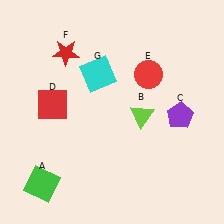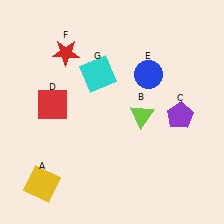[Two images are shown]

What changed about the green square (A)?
In Image 1, A is green. In Image 2, it changed to yellow.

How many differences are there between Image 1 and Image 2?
There are 2 differences between the two images.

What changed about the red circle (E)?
In Image 1, E is red. In Image 2, it changed to blue.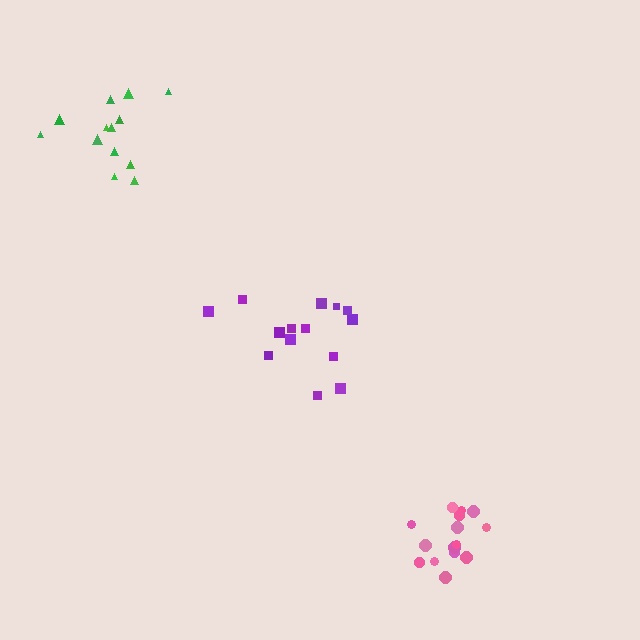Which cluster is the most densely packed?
Pink.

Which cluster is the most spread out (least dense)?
Purple.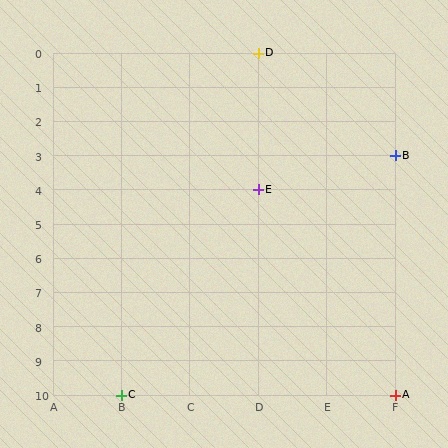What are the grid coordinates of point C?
Point C is at grid coordinates (B, 10).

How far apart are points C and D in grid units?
Points C and D are 2 columns and 10 rows apart (about 10.2 grid units diagonally).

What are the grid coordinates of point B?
Point B is at grid coordinates (F, 3).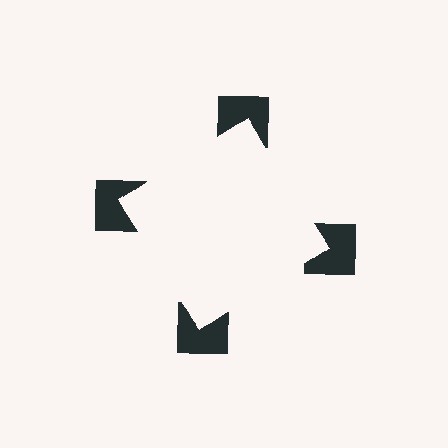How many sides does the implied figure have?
4 sides.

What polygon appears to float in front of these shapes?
An illusory square — its edges are inferred from the aligned wedge cuts in the notched squares, not physically drawn.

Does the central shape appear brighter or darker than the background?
It typically appears slightly brighter than the background, even though no actual brightness change is drawn.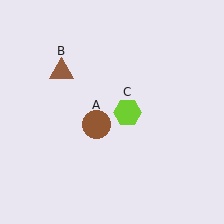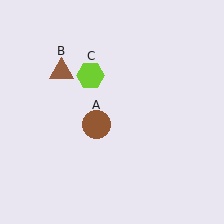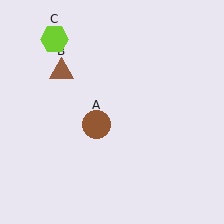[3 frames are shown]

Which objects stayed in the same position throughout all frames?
Brown circle (object A) and brown triangle (object B) remained stationary.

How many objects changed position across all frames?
1 object changed position: lime hexagon (object C).